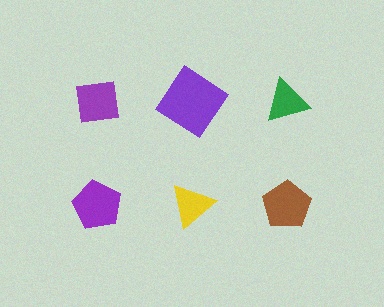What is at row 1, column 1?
A purple square.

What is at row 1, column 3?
A green triangle.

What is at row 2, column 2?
A yellow triangle.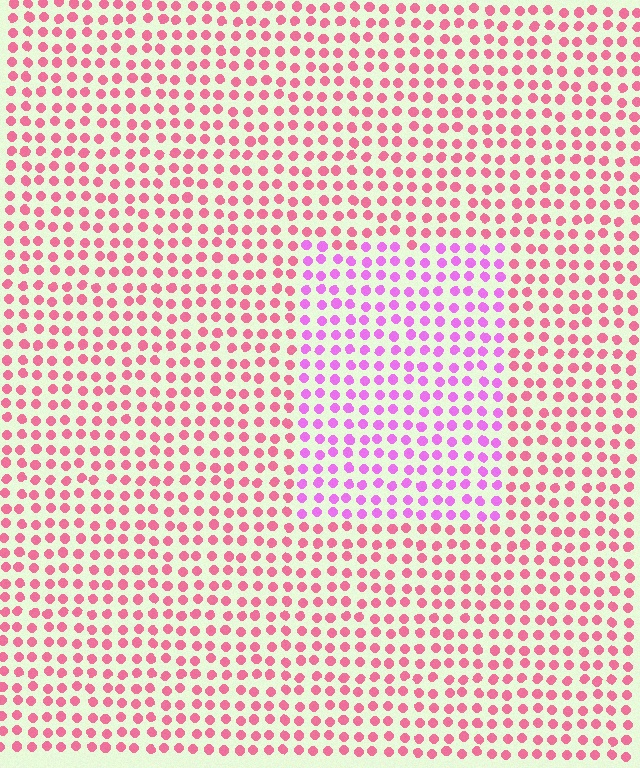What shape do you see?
I see a rectangle.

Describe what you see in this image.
The image is filled with small pink elements in a uniform arrangement. A rectangle-shaped region is visible where the elements are tinted to a slightly different hue, forming a subtle color boundary.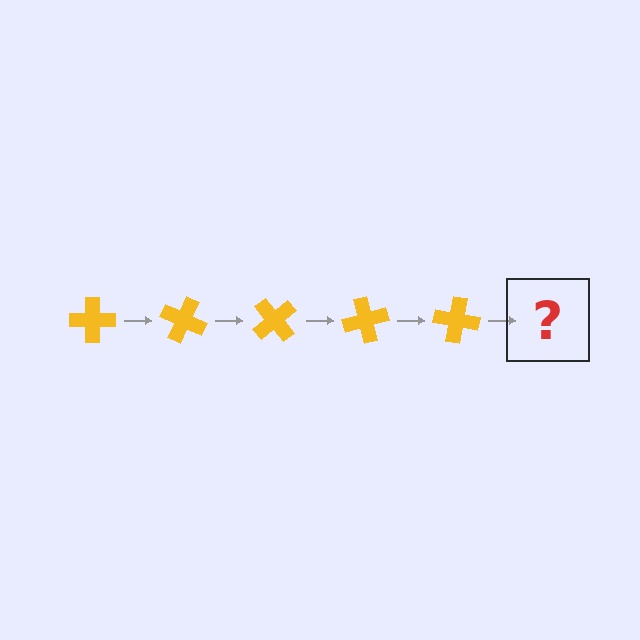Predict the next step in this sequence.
The next step is a yellow cross rotated 125 degrees.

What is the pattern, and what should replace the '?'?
The pattern is that the cross rotates 25 degrees each step. The '?' should be a yellow cross rotated 125 degrees.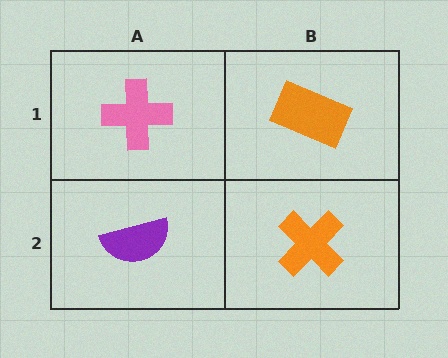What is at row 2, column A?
A purple semicircle.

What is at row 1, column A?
A pink cross.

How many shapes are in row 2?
2 shapes.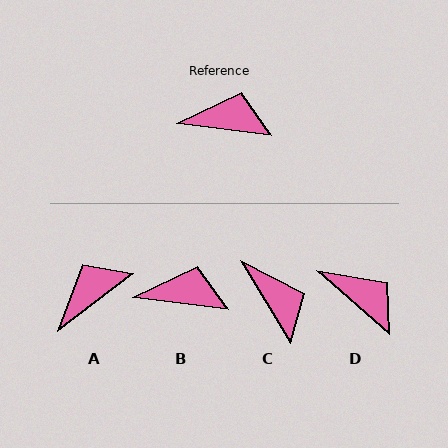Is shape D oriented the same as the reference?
No, it is off by about 34 degrees.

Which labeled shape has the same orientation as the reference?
B.